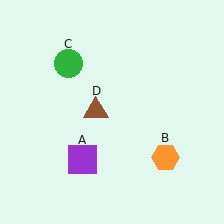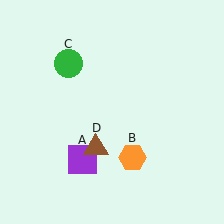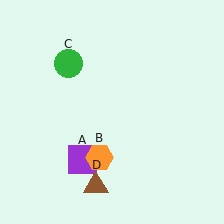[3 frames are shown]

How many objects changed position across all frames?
2 objects changed position: orange hexagon (object B), brown triangle (object D).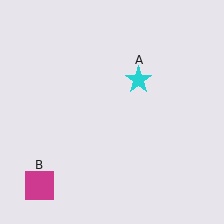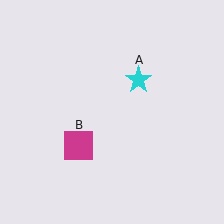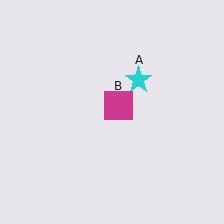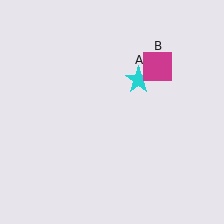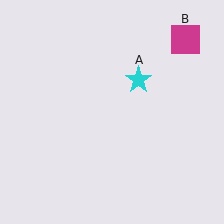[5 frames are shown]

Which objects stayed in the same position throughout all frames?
Cyan star (object A) remained stationary.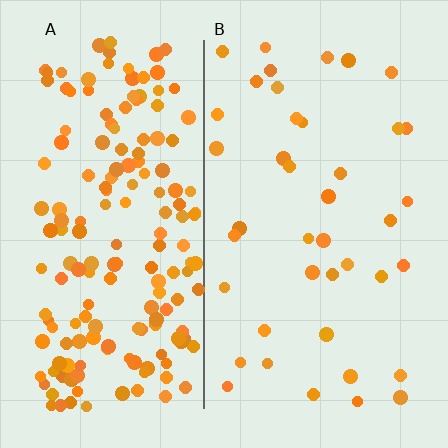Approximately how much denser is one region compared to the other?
Approximately 4.4× — region A over region B.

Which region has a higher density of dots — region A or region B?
A (the left).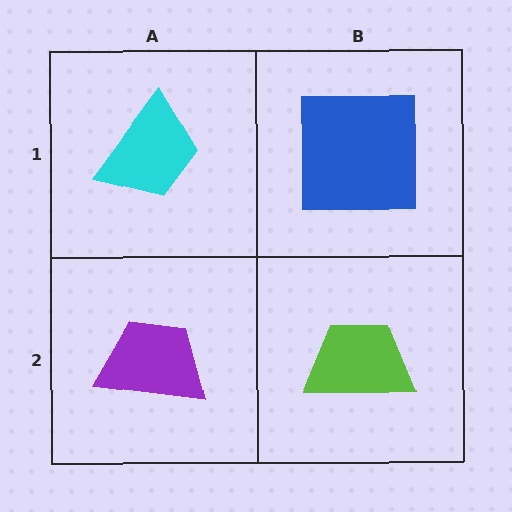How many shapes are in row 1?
2 shapes.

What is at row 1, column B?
A blue square.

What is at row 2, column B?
A lime trapezoid.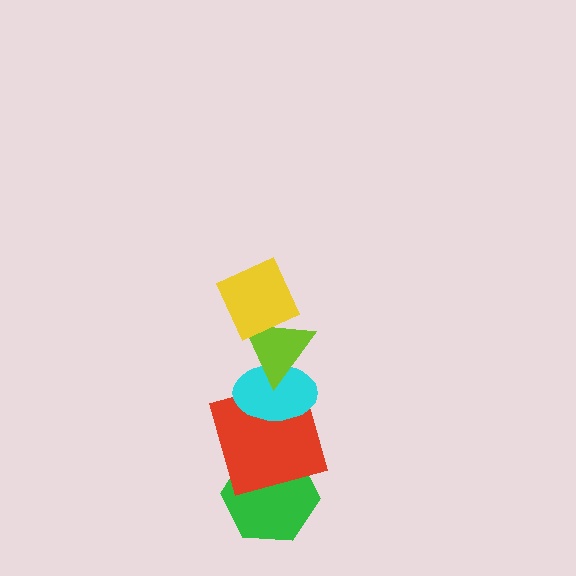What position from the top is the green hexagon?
The green hexagon is 5th from the top.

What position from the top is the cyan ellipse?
The cyan ellipse is 3rd from the top.